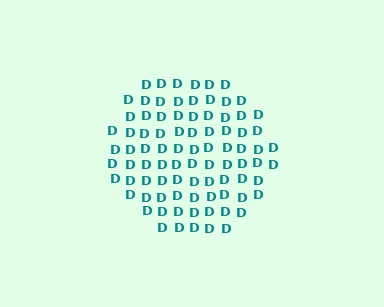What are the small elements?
The small elements are letter D's.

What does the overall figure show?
The overall figure shows a circle.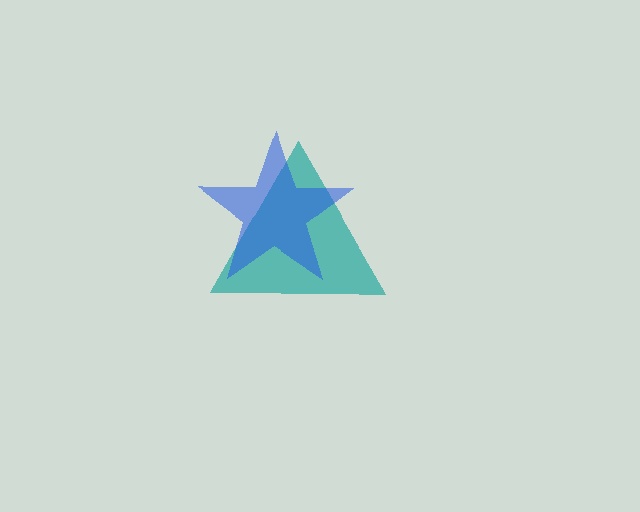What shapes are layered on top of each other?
The layered shapes are: a teal triangle, a blue star.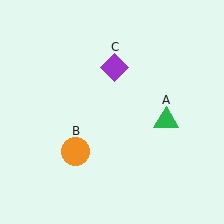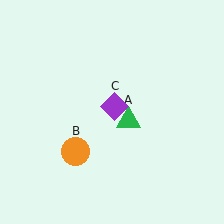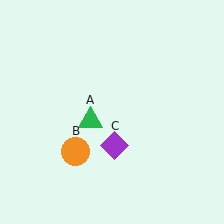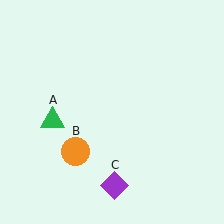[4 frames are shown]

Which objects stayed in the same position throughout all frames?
Orange circle (object B) remained stationary.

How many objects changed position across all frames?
2 objects changed position: green triangle (object A), purple diamond (object C).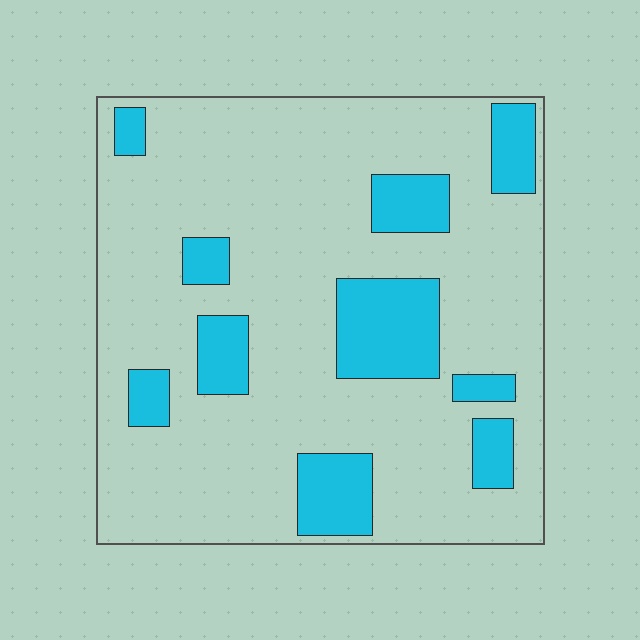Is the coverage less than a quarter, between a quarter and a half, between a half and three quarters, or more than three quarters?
Less than a quarter.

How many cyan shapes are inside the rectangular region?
10.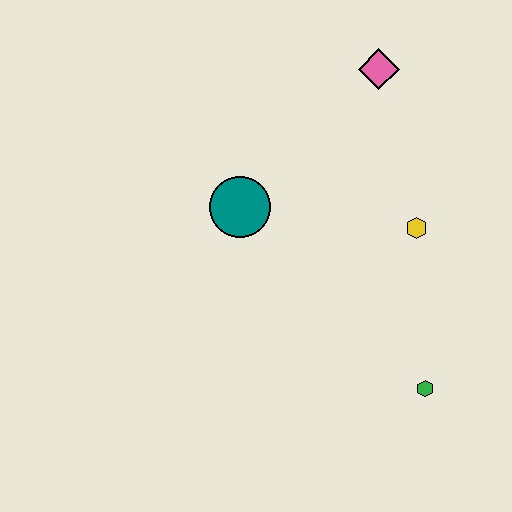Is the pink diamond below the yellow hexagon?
No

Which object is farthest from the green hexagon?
The pink diamond is farthest from the green hexagon.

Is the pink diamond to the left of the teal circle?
No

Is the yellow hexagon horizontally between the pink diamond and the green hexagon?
Yes